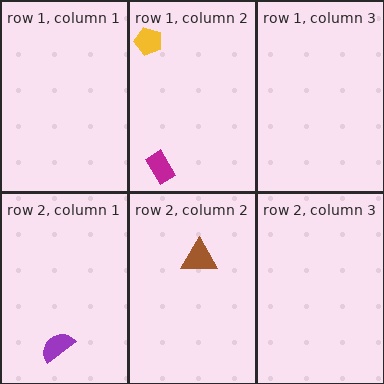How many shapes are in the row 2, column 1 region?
1.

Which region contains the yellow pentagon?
The row 1, column 2 region.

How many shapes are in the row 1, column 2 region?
2.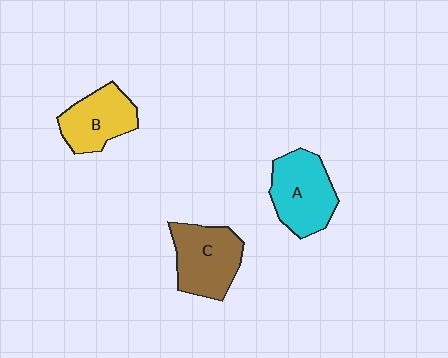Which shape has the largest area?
Shape A (cyan).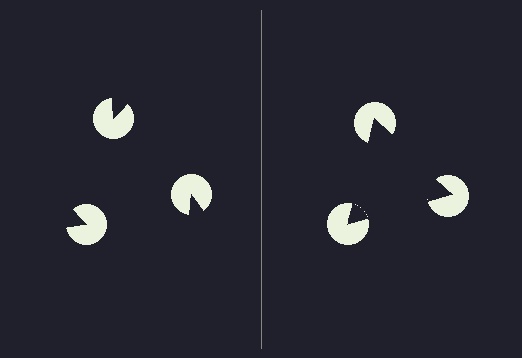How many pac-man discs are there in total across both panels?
6 — 3 on each side.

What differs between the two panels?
The pac-man discs are positioned identically on both sides; only the wedge orientations differ. On the right they align to a triangle; on the left they are misaligned.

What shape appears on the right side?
An illusory triangle.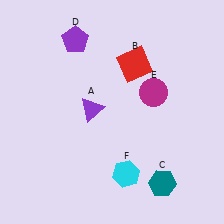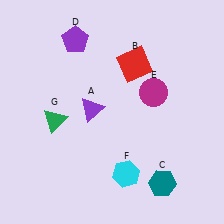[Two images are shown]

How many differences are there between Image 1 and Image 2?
There is 1 difference between the two images.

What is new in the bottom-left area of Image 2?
A green triangle (G) was added in the bottom-left area of Image 2.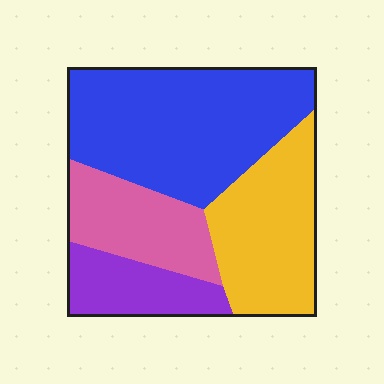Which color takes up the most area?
Blue, at roughly 40%.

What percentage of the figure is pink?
Pink takes up about one sixth (1/6) of the figure.